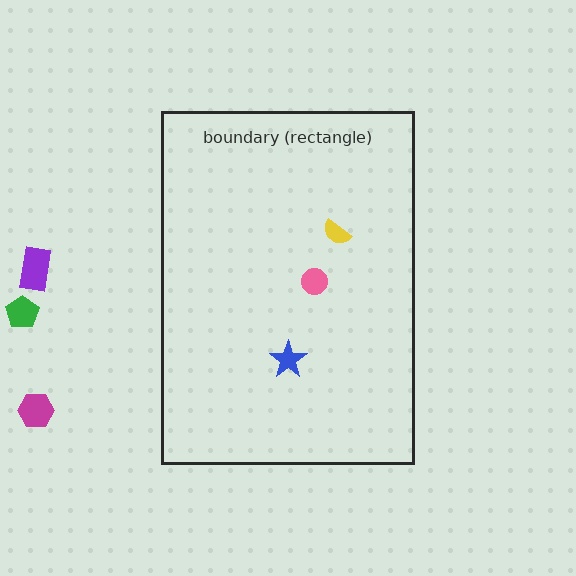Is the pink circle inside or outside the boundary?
Inside.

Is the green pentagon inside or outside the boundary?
Outside.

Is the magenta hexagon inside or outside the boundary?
Outside.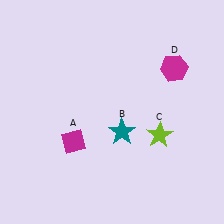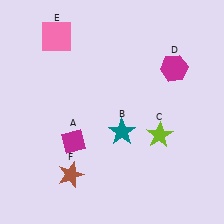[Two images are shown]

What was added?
A pink square (E), a brown star (F) were added in Image 2.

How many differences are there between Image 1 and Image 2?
There are 2 differences between the two images.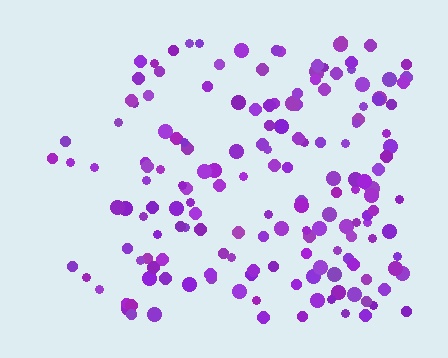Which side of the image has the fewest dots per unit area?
The left.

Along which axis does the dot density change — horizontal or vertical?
Horizontal.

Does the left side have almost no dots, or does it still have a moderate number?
Still a moderate number, just noticeably fewer than the right.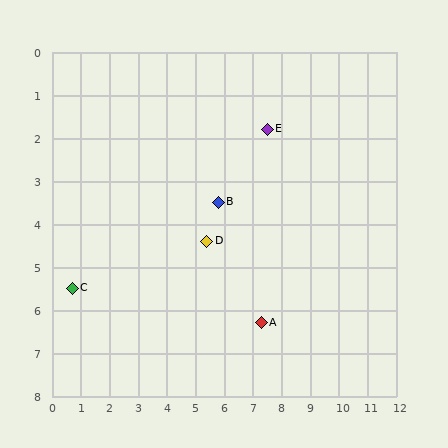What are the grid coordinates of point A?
Point A is at approximately (7.3, 6.3).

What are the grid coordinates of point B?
Point B is at approximately (5.8, 3.5).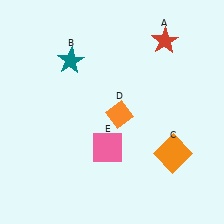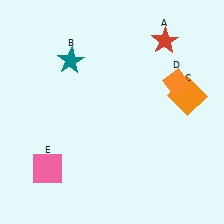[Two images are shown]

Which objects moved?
The objects that moved are: the orange square (C), the orange diamond (D), the pink square (E).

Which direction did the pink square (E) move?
The pink square (E) moved left.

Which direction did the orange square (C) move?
The orange square (C) moved up.